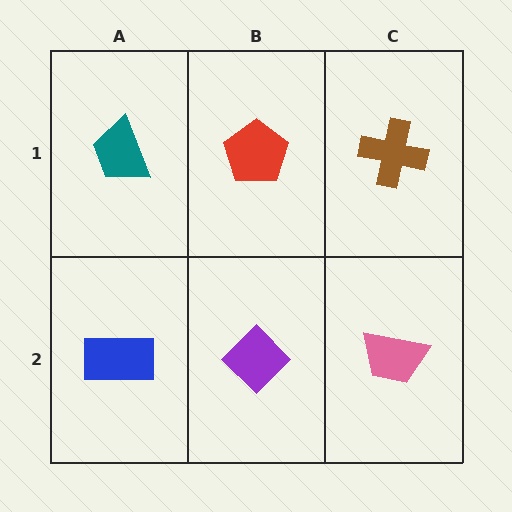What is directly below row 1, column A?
A blue rectangle.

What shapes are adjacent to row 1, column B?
A purple diamond (row 2, column B), a teal trapezoid (row 1, column A), a brown cross (row 1, column C).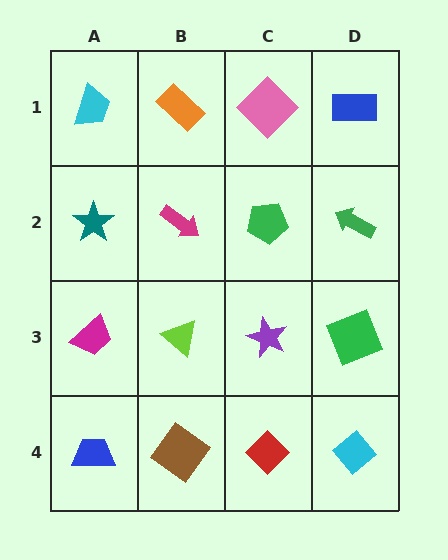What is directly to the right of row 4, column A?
A brown diamond.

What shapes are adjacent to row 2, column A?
A cyan trapezoid (row 1, column A), a magenta trapezoid (row 3, column A), a magenta arrow (row 2, column B).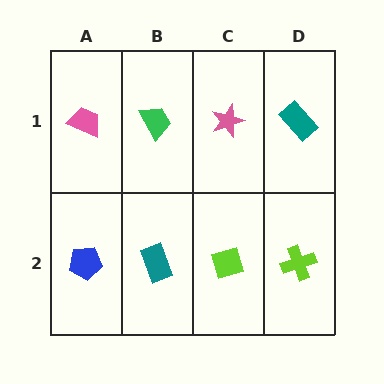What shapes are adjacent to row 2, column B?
A green trapezoid (row 1, column B), a blue pentagon (row 2, column A), a lime diamond (row 2, column C).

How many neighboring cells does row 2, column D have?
2.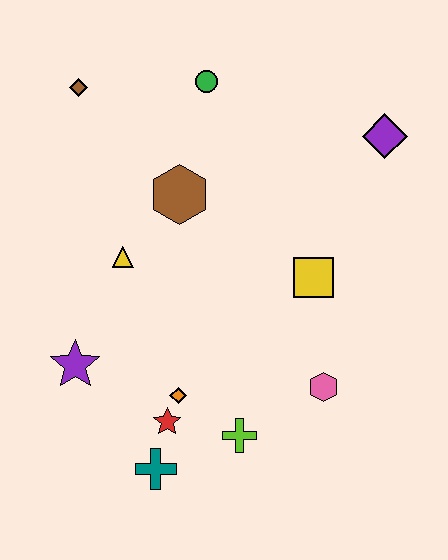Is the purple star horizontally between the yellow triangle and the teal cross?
No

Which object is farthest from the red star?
The purple diamond is farthest from the red star.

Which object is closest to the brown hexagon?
The yellow triangle is closest to the brown hexagon.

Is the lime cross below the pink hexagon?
Yes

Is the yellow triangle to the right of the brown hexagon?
No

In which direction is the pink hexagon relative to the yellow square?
The pink hexagon is below the yellow square.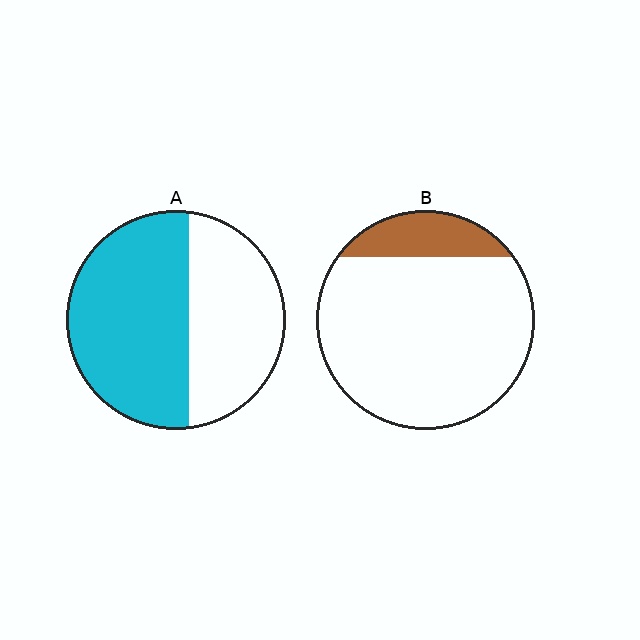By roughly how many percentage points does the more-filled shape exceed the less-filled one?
By roughly 40 percentage points (A over B).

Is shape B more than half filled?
No.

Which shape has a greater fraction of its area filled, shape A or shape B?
Shape A.